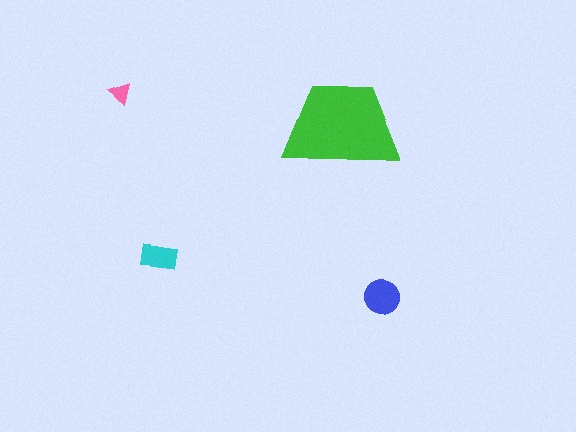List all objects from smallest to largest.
The pink triangle, the cyan rectangle, the blue circle, the green trapezoid.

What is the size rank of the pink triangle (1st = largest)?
4th.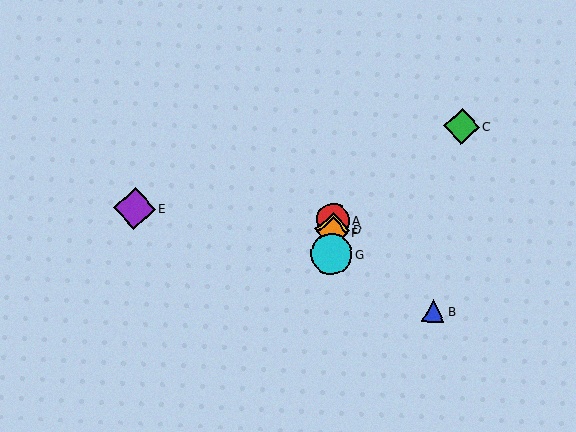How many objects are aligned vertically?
4 objects (A, D, F, G) are aligned vertically.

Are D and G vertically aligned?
Yes, both are at x≈332.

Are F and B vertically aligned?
No, F is at x≈332 and B is at x≈433.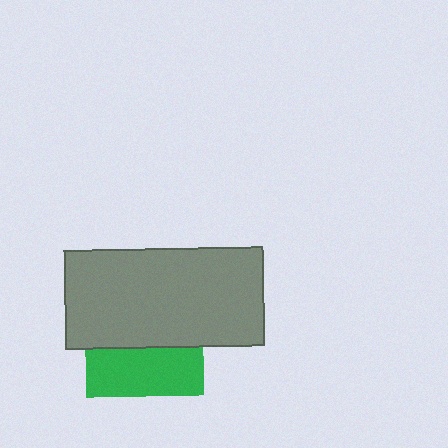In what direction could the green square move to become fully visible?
The green square could move down. That would shift it out from behind the gray rectangle entirely.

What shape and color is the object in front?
The object in front is a gray rectangle.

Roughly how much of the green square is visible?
A small part of it is visible (roughly 41%).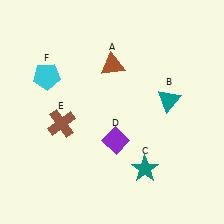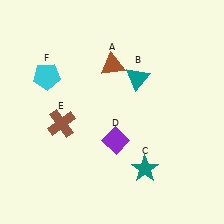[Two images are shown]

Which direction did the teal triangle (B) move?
The teal triangle (B) moved left.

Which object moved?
The teal triangle (B) moved left.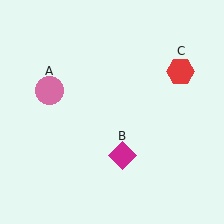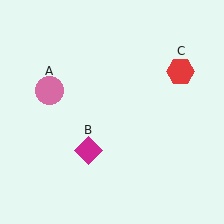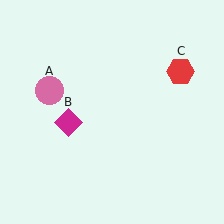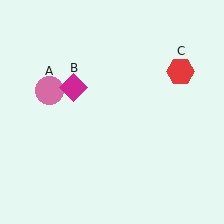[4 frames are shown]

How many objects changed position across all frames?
1 object changed position: magenta diamond (object B).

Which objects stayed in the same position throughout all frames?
Pink circle (object A) and red hexagon (object C) remained stationary.